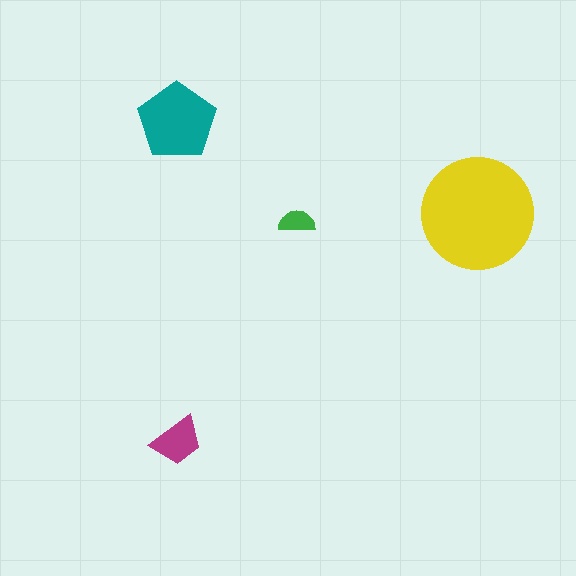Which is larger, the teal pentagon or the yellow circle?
The yellow circle.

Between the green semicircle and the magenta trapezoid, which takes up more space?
The magenta trapezoid.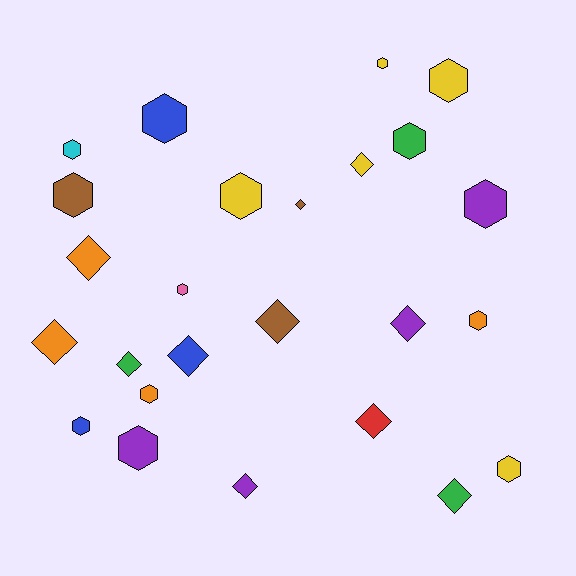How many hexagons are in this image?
There are 14 hexagons.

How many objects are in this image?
There are 25 objects.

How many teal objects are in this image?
There are no teal objects.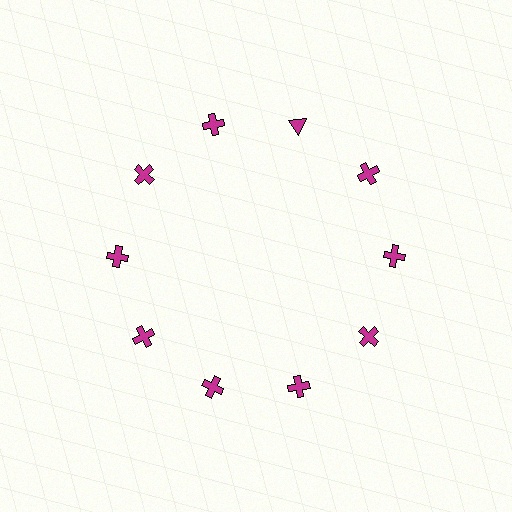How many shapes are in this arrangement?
There are 10 shapes arranged in a ring pattern.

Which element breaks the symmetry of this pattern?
The magenta triangle at roughly the 1 o'clock position breaks the symmetry. All other shapes are magenta crosses.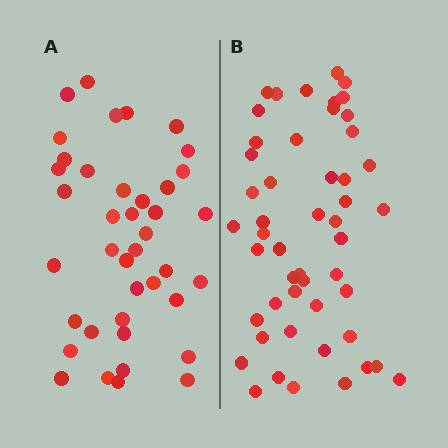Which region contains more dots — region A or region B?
Region B (the right region) has more dots.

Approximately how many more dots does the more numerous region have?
Region B has roughly 10 or so more dots than region A.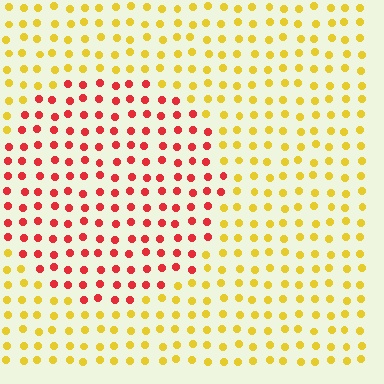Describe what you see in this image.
The image is filled with small yellow elements in a uniform arrangement. A circle-shaped region is visible where the elements are tinted to a slightly different hue, forming a subtle color boundary.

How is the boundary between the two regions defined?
The boundary is defined purely by a slight shift in hue (about 56 degrees). Spacing, size, and orientation are identical on both sides.